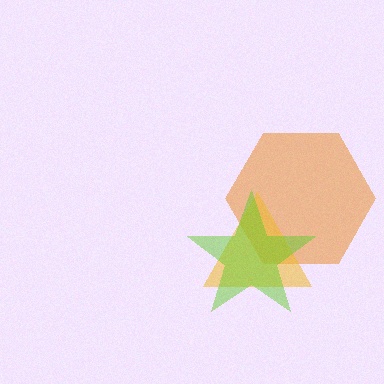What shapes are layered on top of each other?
The layered shapes are: an orange hexagon, a yellow triangle, a lime star.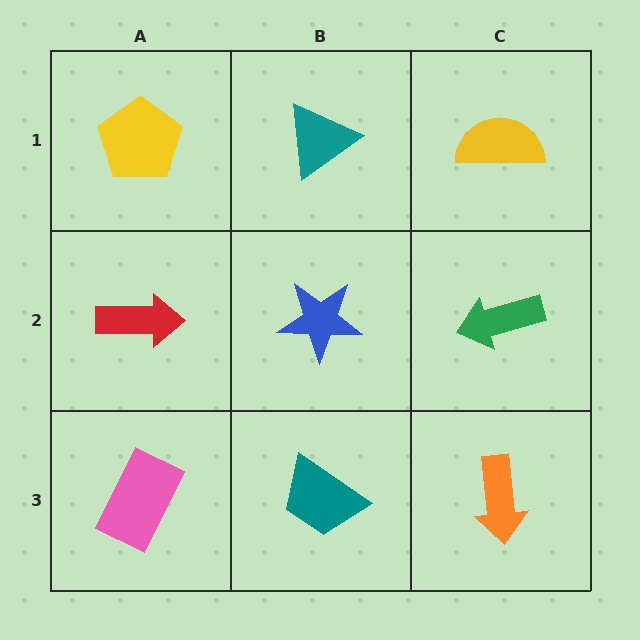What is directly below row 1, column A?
A red arrow.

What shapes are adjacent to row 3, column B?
A blue star (row 2, column B), a pink rectangle (row 3, column A), an orange arrow (row 3, column C).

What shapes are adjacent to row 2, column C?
A yellow semicircle (row 1, column C), an orange arrow (row 3, column C), a blue star (row 2, column B).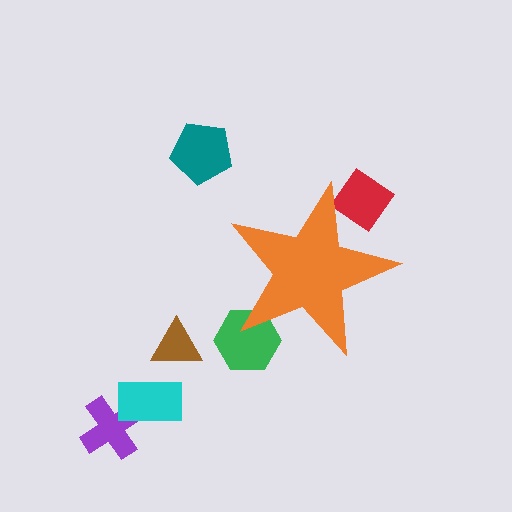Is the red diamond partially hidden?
Yes, the red diamond is partially hidden behind the orange star.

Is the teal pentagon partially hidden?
No, the teal pentagon is fully visible.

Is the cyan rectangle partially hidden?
No, the cyan rectangle is fully visible.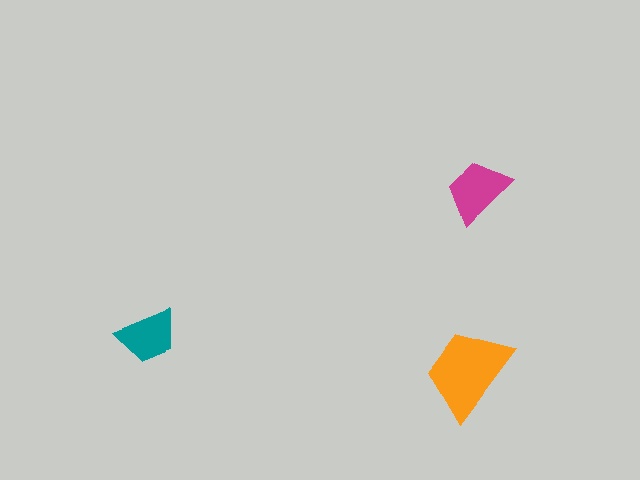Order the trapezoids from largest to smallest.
the orange one, the magenta one, the teal one.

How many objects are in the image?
There are 3 objects in the image.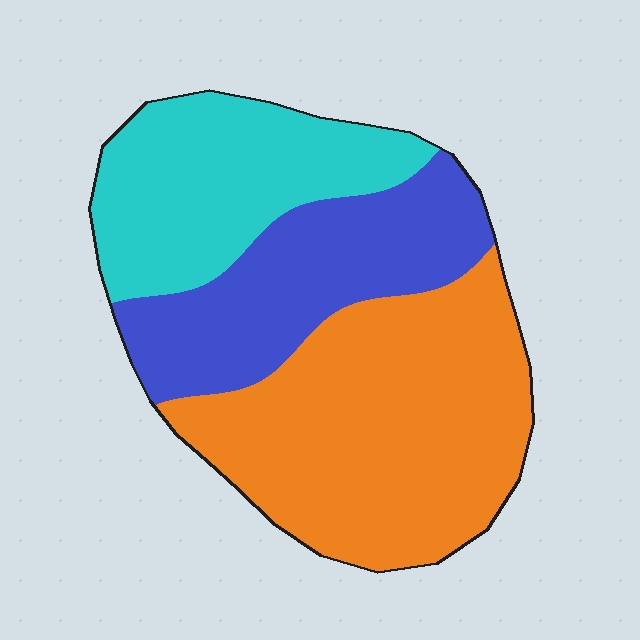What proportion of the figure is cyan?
Cyan covers about 25% of the figure.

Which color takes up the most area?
Orange, at roughly 45%.